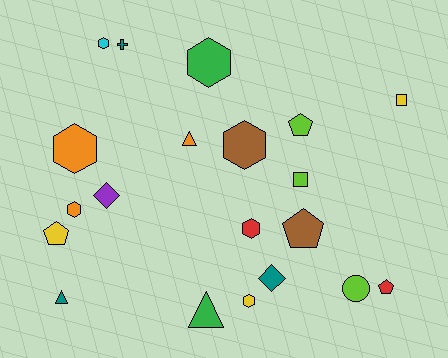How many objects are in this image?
There are 20 objects.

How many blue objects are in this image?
There are no blue objects.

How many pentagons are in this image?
There are 4 pentagons.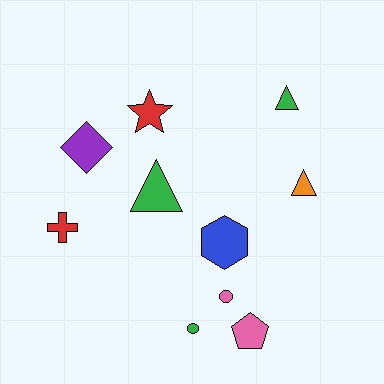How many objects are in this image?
There are 10 objects.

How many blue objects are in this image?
There is 1 blue object.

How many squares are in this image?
There are no squares.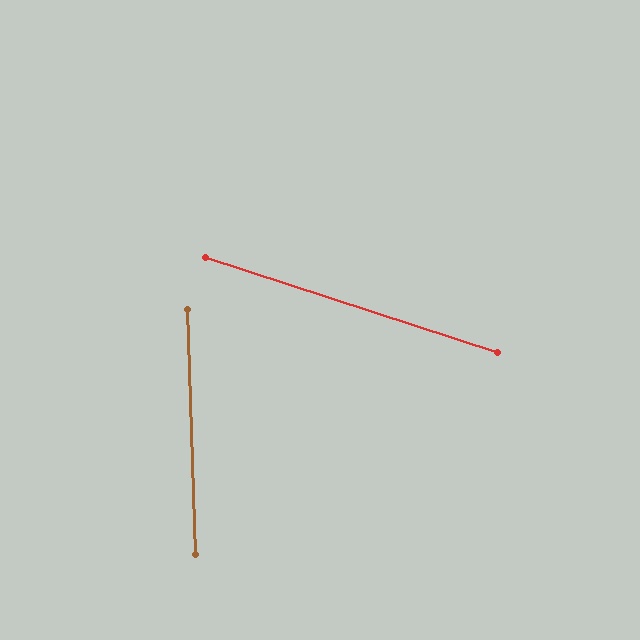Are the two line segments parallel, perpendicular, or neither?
Neither parallel nor perpendicular — they differ by about 70°.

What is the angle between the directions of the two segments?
Approximately 70 degrees.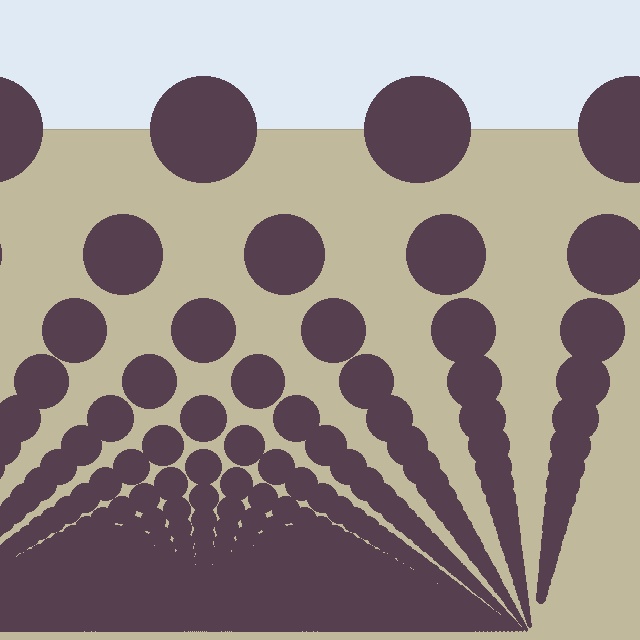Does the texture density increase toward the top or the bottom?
Density increases toward the bottom.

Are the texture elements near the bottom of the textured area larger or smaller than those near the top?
Smaller. The gradient is inverted — elements near the bottom are smaller and denser.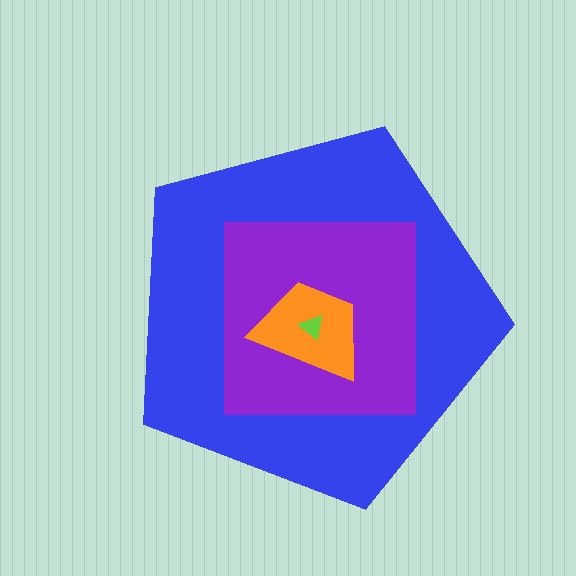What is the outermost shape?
The blue pentagon.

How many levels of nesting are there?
4.